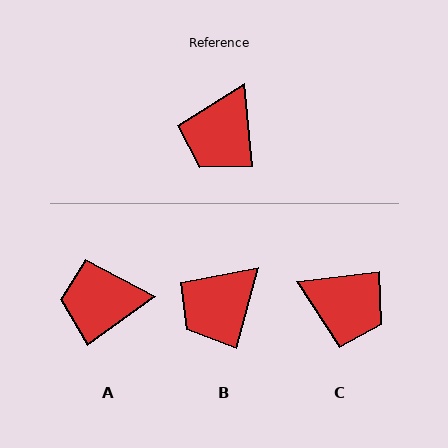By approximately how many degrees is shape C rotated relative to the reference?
Approximately 92 degrees counter-clockwise.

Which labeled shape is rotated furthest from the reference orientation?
C, about 92 degrees away.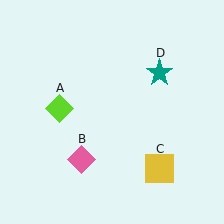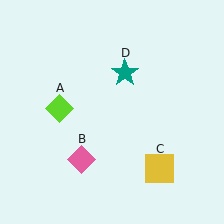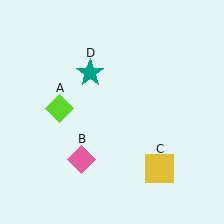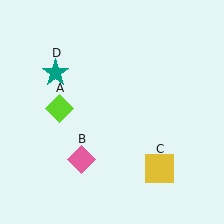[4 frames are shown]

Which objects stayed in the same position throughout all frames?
Lime diamond (object A) and pink diamond (object B) and yellow square (object C) remained stationary.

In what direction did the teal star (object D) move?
The teal star (object D) moved left.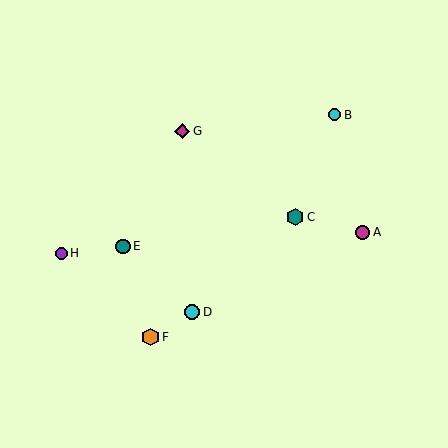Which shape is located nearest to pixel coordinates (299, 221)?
The teal hexagon (labeled C) at (295, 217) is nearest to that location.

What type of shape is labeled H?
Shape H is a purple circle.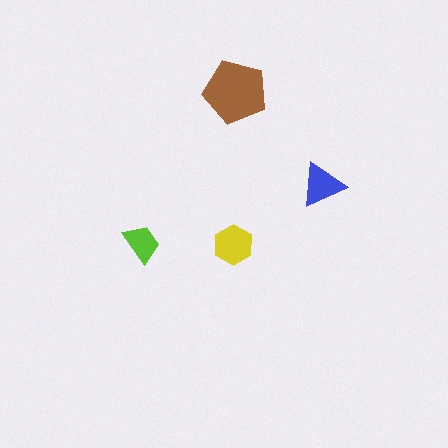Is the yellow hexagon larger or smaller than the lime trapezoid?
Larger.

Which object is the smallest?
The lime trapezoid.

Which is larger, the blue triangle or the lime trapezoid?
The blue triangle.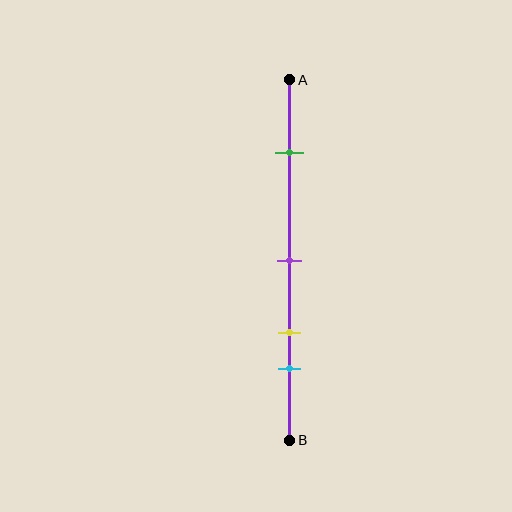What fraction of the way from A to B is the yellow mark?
The yellow mark is approximately 70% (0.7) of the way from A to B.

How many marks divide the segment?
There are 4 marks dividing the segment.